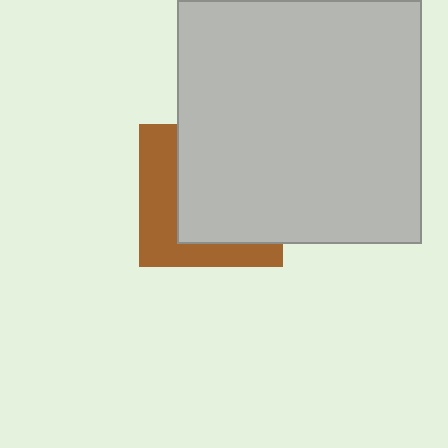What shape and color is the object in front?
The object in front is a light gray square.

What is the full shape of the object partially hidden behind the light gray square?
The partially hidden object is a brown square.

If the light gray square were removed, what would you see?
You would see the complete brown square.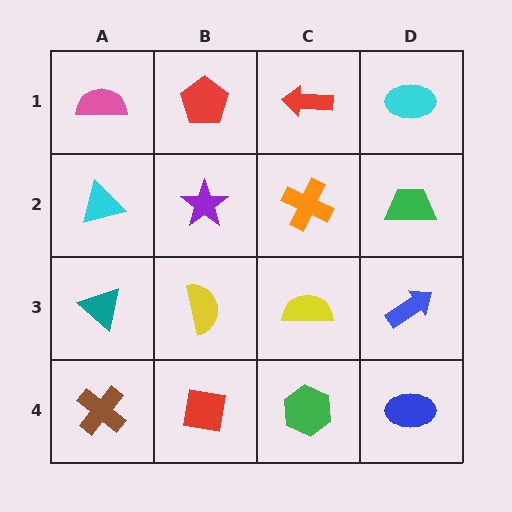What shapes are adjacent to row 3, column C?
An orange cross (row 2, column C), a green hexagon (row 4, column C), a yellow semicircle (row 3, column B), a blue arrow (row 3, column D).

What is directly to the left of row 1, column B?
A pink semicircle.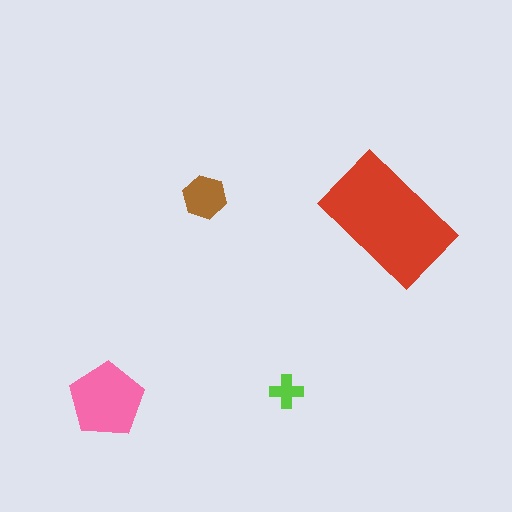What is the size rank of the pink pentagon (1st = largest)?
2nd.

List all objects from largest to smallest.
The red rectangle, the pink pentagon, the brown hexagon, the lime cross.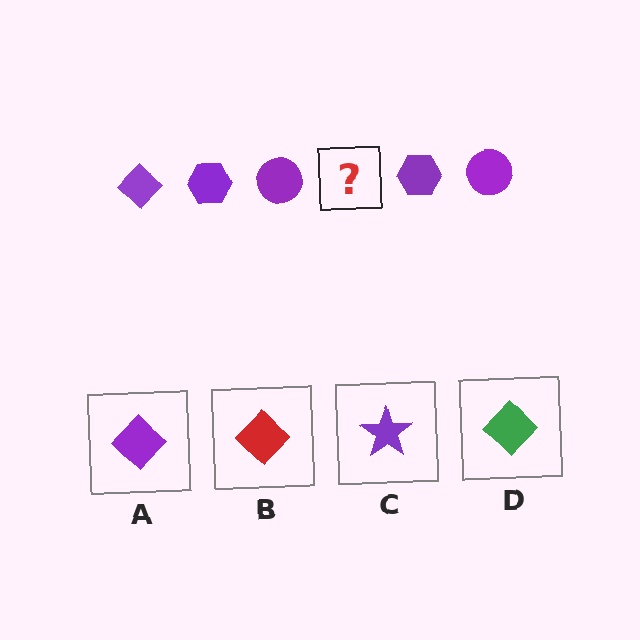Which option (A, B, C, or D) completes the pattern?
A.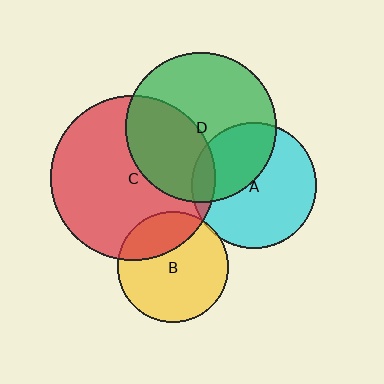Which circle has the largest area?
Circle C (red).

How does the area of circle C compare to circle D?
Approximately 1.2 times.